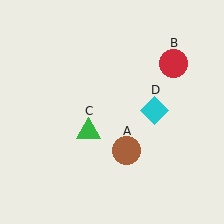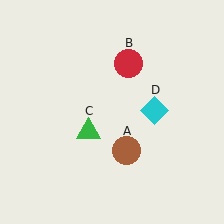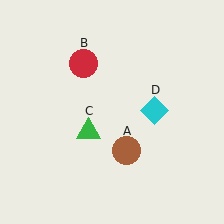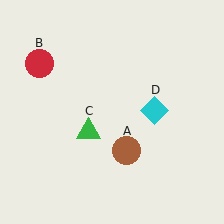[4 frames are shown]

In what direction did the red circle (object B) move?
The red circle (object B) moved left.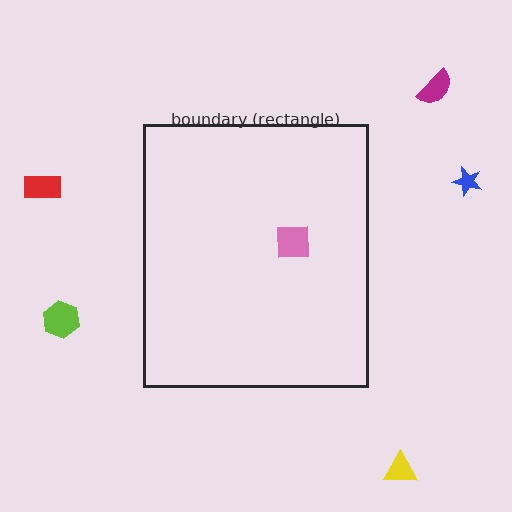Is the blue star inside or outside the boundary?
Outside.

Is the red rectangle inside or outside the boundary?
Outside.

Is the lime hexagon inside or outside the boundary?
Outside.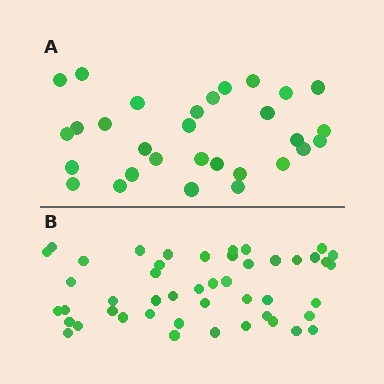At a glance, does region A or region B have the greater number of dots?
Region B (the bottom region) has more dots.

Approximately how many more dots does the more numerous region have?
Region B has approximately 15 more dots than region A.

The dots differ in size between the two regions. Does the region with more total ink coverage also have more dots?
No. Region A has more total ink coverage because its dots are larger, but region B actually contains more individual dots. Total area can be misleading — the number of items is what matters here.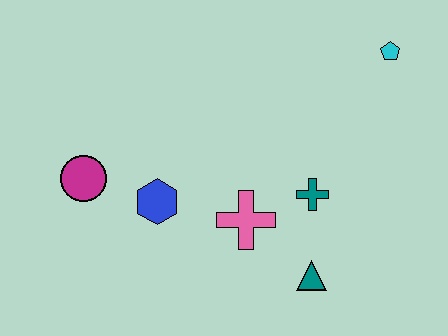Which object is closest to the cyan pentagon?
The teal cross is closest to the cyan pentagon.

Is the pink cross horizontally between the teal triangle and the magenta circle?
Yes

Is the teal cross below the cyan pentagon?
Yes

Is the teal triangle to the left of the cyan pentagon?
Yes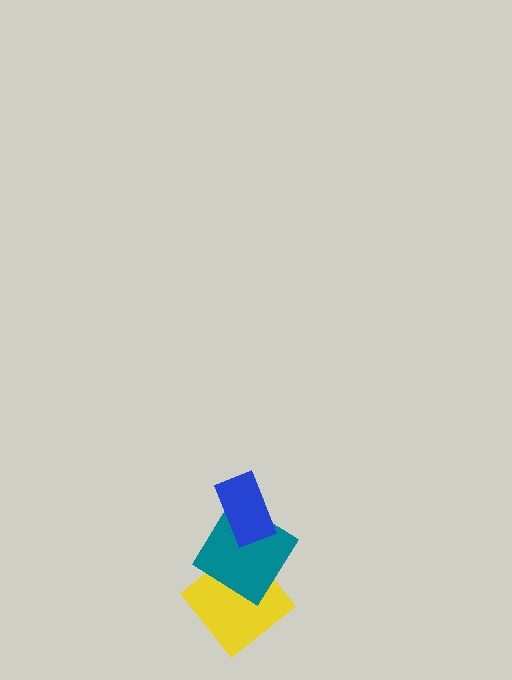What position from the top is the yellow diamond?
The yellow diamond is 3rd from the top.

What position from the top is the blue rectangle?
The blue rectangle is 1st from the top.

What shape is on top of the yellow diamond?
The teal diamond is on top of the yellow diamond.